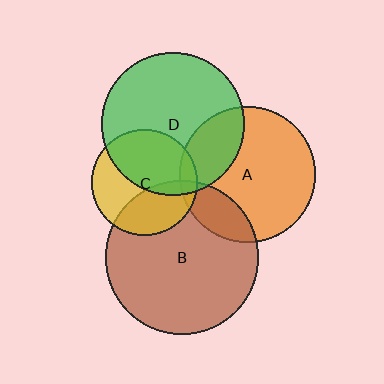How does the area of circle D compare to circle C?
Approximately 1.8 times.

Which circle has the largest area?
Circle B (brown).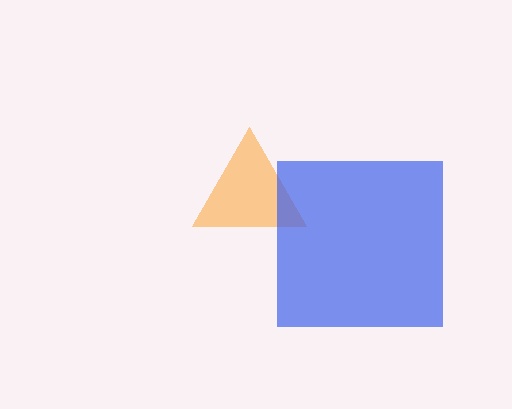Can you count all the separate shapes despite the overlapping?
Yes, there are 2 separate shapes.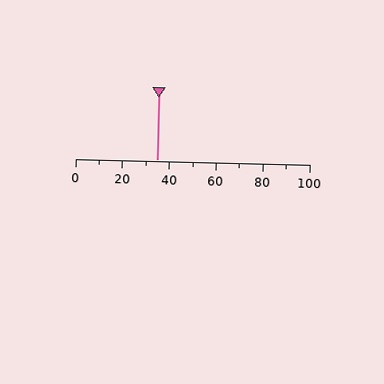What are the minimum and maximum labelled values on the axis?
The axis runs from 0 to 100.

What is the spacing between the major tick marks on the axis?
The major ticks are spaced 20 apart.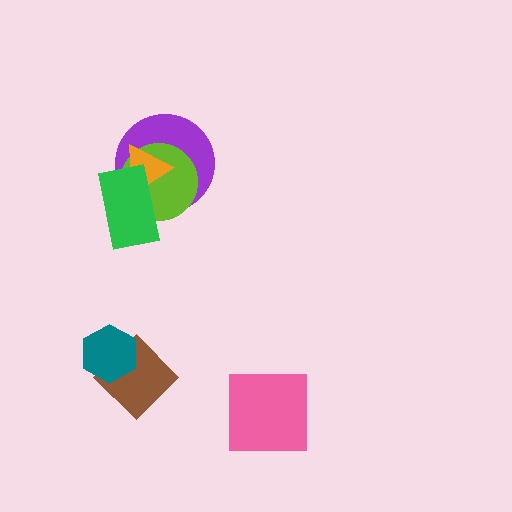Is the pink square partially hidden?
No, no other shape covers it.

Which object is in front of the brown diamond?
The teal hexagon is in front of the brown diamond.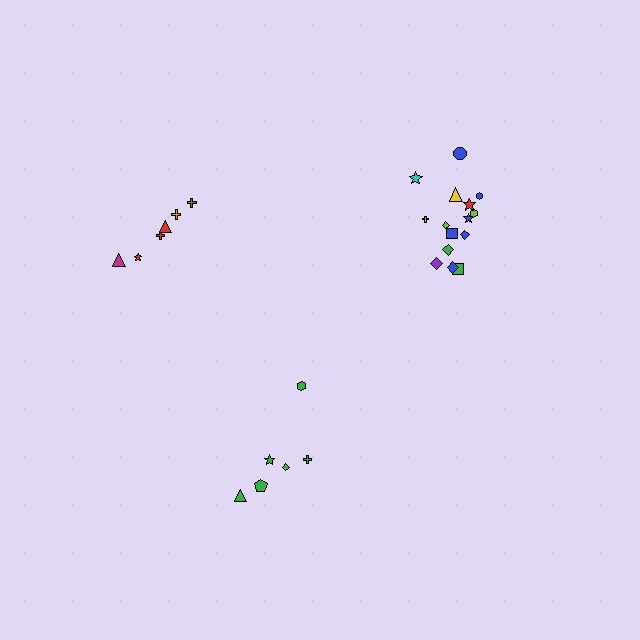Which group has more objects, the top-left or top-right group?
The top-right group.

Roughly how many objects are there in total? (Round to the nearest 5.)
Roughly 25 objects in total.